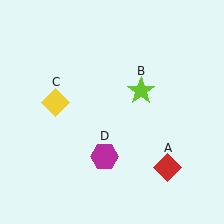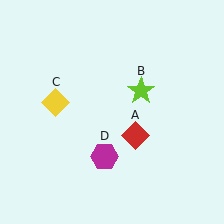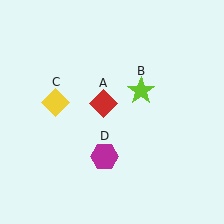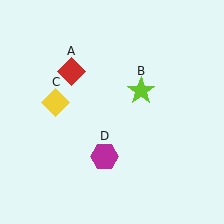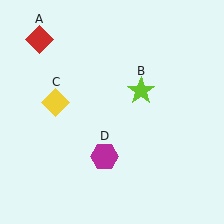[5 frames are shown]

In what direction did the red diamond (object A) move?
The red diamond (object A) moved up and to the left.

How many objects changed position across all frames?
1 object changed position: red diamond (object A).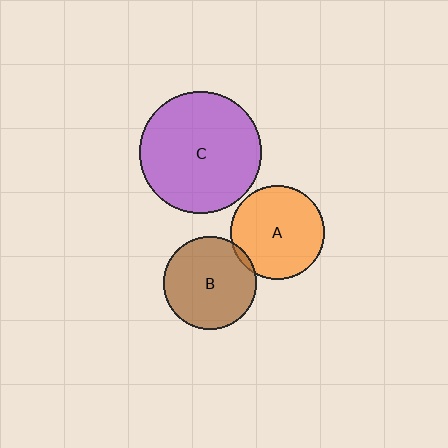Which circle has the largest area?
Circle C (purple).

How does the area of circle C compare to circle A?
Approximately 1.7 times.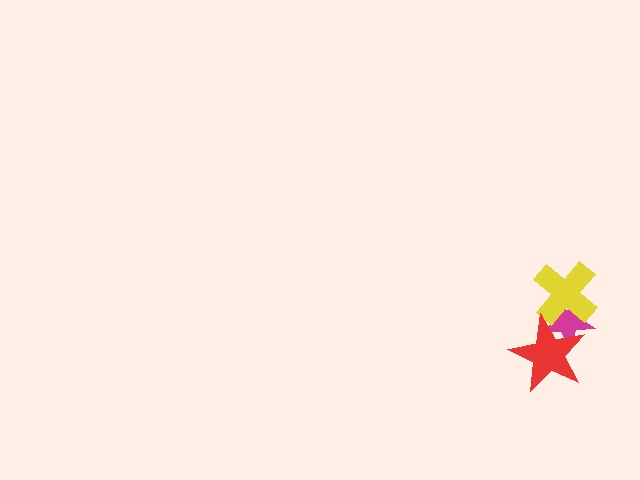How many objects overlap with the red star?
2 objects overlap with the red star.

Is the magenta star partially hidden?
Yes, it is partially covered by another shape.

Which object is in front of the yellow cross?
The red star is in front of the yellow cross.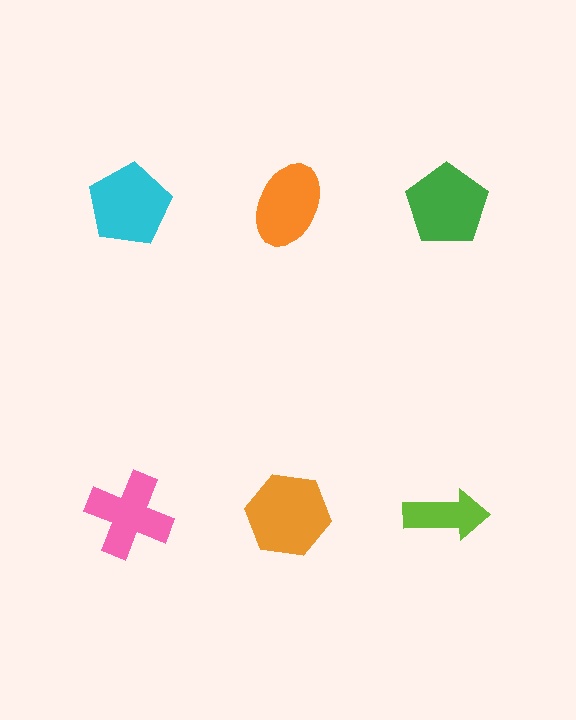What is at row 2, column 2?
An orange hexagon.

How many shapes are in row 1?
3 shapes.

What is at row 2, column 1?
A pink cross.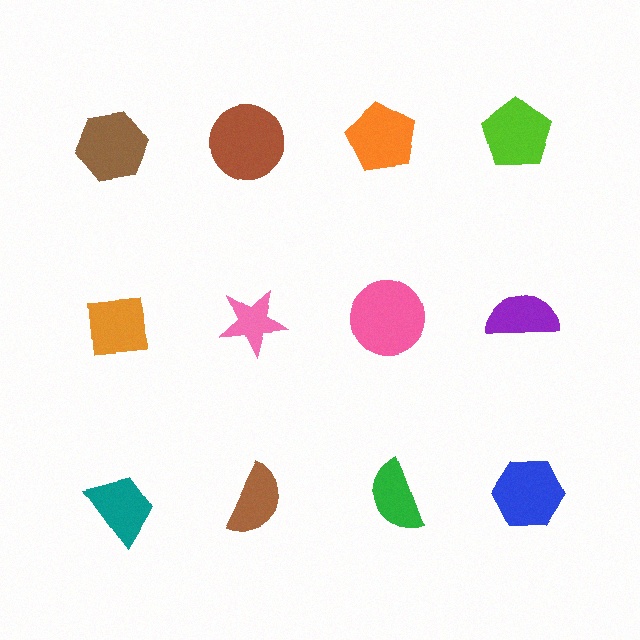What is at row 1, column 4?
A lime pentagon.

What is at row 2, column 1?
An orange square.